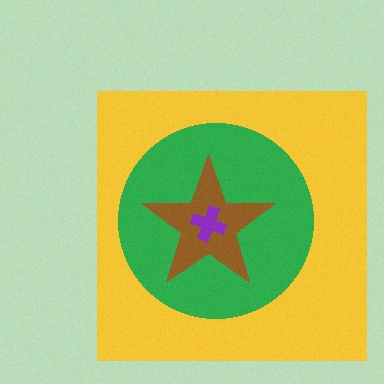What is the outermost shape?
The yellow square.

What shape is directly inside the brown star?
The purple cross.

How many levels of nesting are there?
4.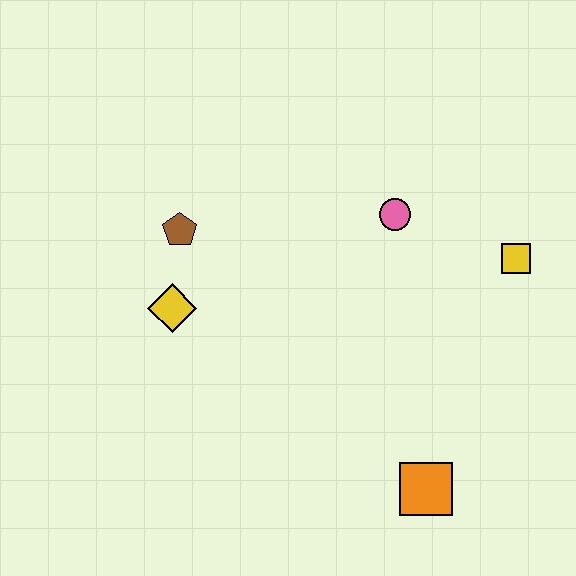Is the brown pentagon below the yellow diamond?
No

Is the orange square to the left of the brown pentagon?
No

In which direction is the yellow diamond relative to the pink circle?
The yellow diamond is to the left of the pink circle.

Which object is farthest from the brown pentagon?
The orange square is farthest from the brown pentagon.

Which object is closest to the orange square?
The yellow square is closest to the orange square.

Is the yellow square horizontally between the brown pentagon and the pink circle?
No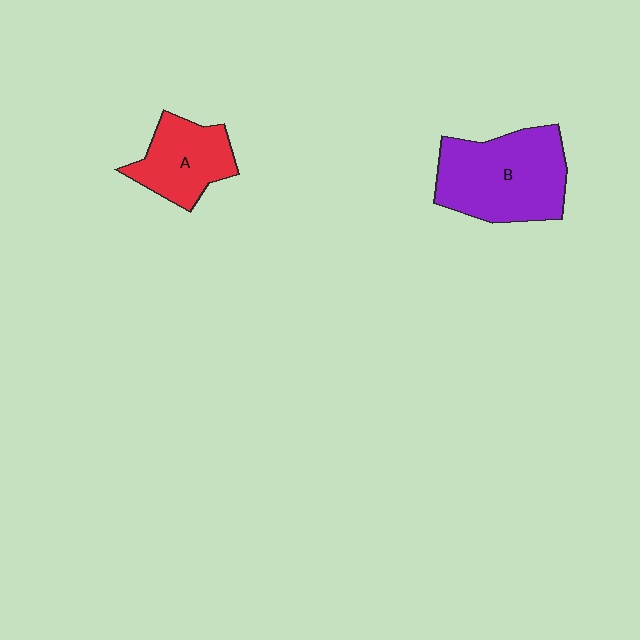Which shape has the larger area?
Shape B (purple).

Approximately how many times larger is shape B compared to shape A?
Approximately 1.6 times.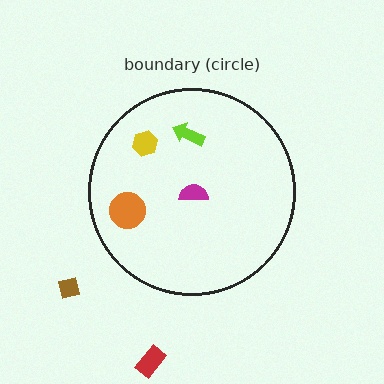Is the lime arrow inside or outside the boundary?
Inside.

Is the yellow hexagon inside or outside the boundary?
Inside.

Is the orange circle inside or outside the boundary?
Inside.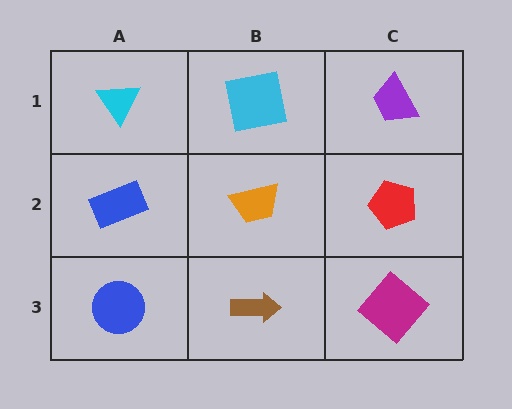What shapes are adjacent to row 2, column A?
A cyan triangle (row 1, column A), a blue circle (row 3, column A), an orange trapezoid (row 2, column B).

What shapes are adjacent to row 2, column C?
A purple trapezoid (row 1, column C), a magenta diamond (row 3, column C), an orange trapezoid (row 2, column B).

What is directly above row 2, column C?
A purple trapezoid.